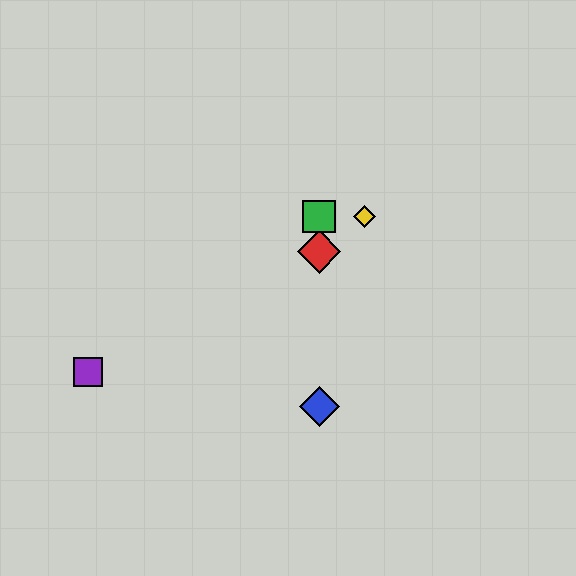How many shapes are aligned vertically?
3 shapes (the red diamond, the blue diamond, the green square) are aligned vertically.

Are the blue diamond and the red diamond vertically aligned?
Yes, both are at x≈319.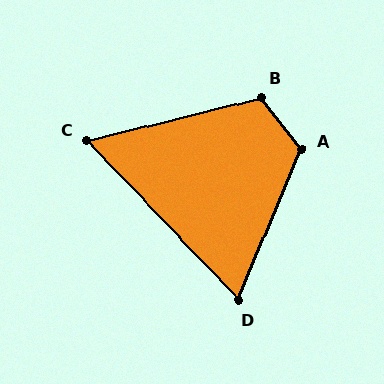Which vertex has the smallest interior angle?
C, at approximately 60 degrees.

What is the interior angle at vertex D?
Approximately 66 degrees (acute).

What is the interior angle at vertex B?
Approximately 114 degrees (obtuse).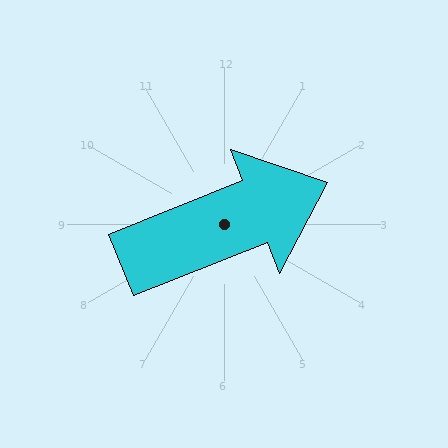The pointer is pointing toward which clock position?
Roughly 2 o'clock.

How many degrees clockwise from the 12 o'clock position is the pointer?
Approximately 68 degrees.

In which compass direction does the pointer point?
East.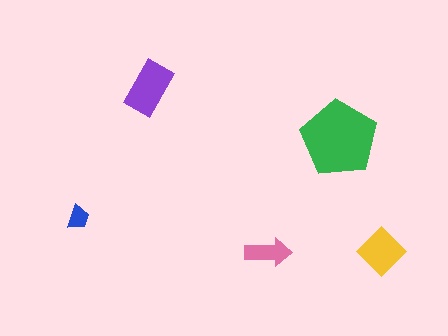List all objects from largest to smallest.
The green pentagon, the purple rectangle, the yellow diamond, the pink arrow, the blue trapezoid.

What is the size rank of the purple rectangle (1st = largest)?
2nd.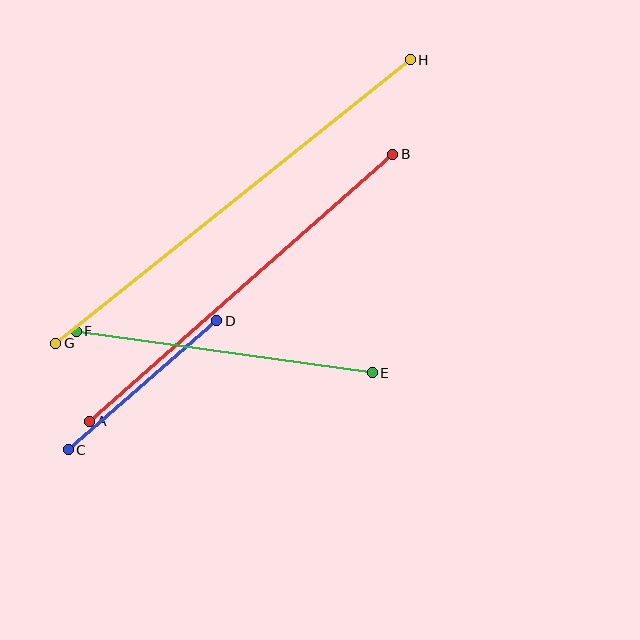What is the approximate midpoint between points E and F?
The midpoint is at approximately (224, 352) pixels.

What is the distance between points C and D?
The distance is approximately 197 pixels.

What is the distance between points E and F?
The distance is approximately 299 pixels.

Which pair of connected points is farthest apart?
Points G and H are farthest apart.